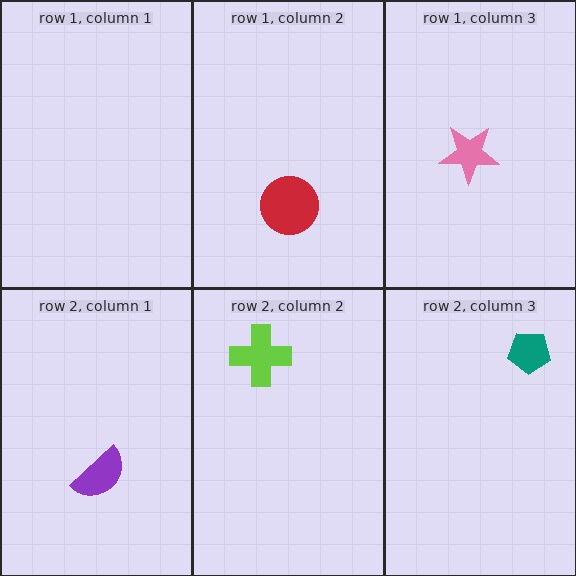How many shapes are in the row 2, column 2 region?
1.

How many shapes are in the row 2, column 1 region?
1.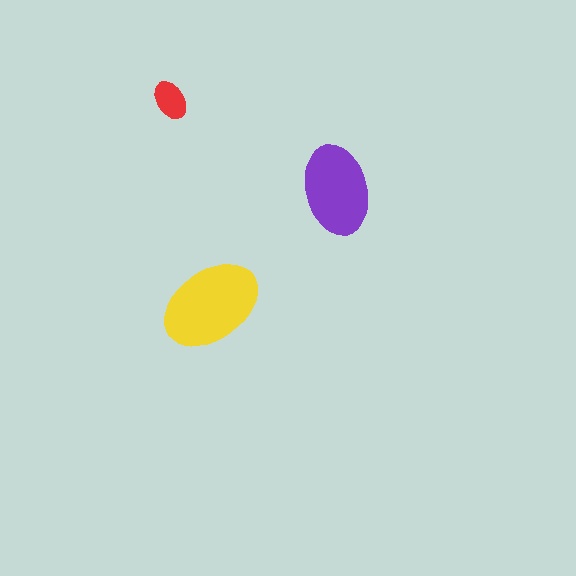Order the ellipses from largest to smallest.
the yellow one, the purple one, the red one.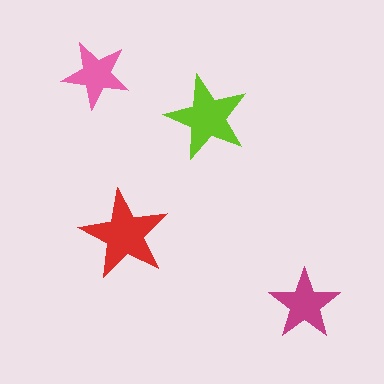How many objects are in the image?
There are 4 objects in the image.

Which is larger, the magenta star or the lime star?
The lime one.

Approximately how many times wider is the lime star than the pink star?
About 1.5 times wider.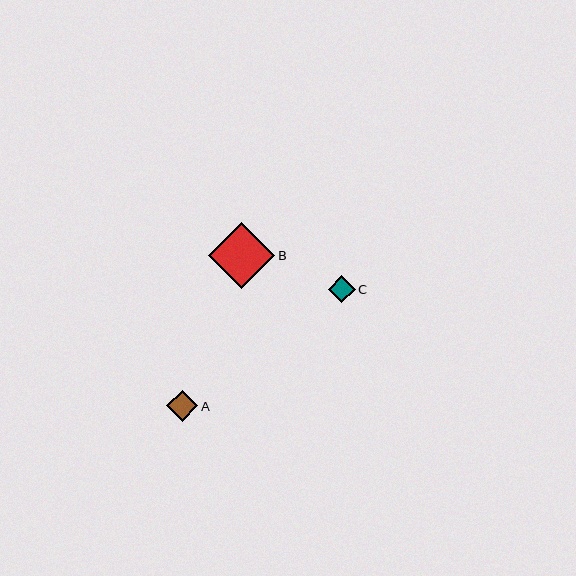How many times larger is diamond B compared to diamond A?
Diamond B is approximately 2.1 times the size of diamond A.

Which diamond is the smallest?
Diamond C is the smallest with a size of approximately 27 pixels.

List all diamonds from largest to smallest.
From largest to smallest: B, A, C.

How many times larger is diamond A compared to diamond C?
Diamond A is approximately 1.1 times the size of diamond C.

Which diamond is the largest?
Diamond B is the largest with a size of approximately 66 pixels.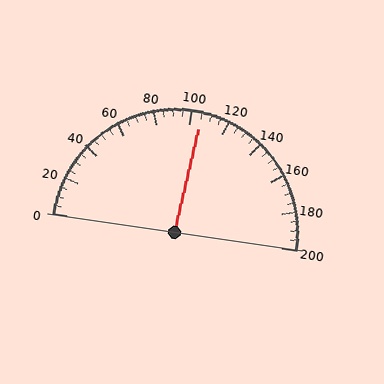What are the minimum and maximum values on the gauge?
The gauge ranges from 0 to 200.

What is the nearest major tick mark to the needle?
The nearest major tick mark is 100.